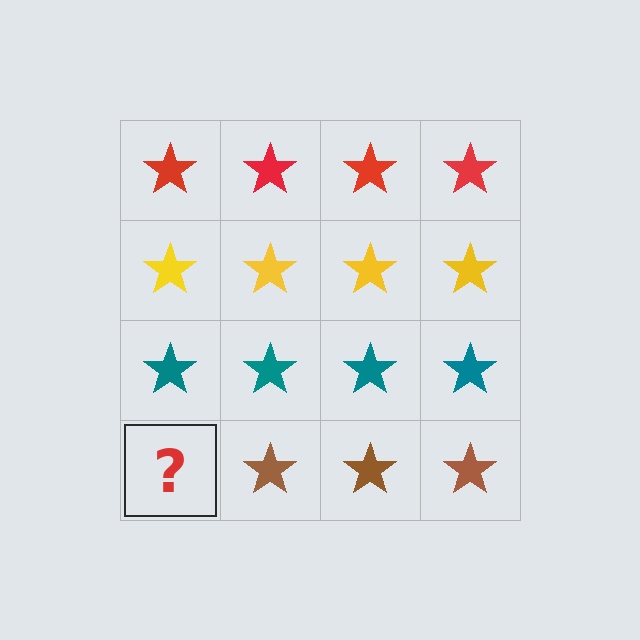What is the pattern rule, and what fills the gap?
The rule is that each row has a consistent color. The gap should be filled with a brown star.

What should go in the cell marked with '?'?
The missing cell should contain a brown star.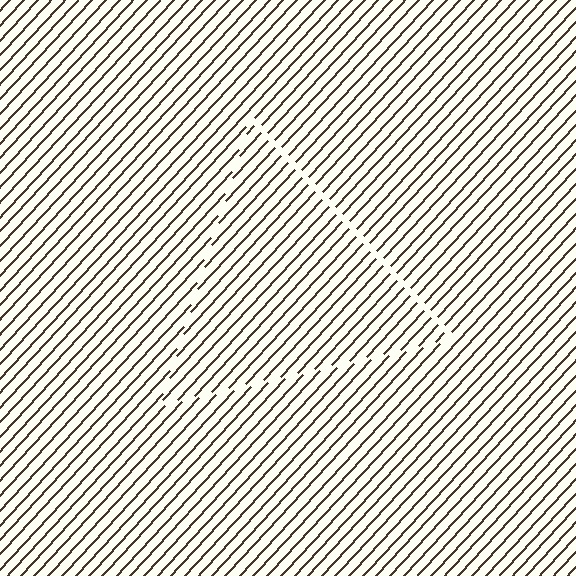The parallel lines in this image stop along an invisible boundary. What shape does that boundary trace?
An illusory triangle. The interior of the shape contains the same grating, shifted by half a period — the contour is defined by the phase discontinuity where line-ends from the inner and outer gratings abut.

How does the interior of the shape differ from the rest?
The interior of the shape contains the same grating, shifted by half a period — the contour is defined by the phase discontinuity where line-ends from the inner and outer gratings abut.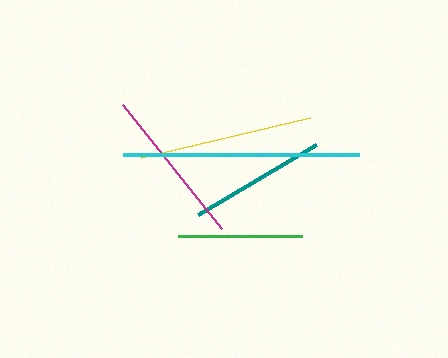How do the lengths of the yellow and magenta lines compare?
The yellow and magenta lines are approximately the same length.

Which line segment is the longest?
The cyan line is the longest at approximately 236 pixels.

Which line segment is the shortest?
The green line is the shortest at approximately 124 pixels.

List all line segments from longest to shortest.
From longest to shortest: cyan, yellow, magenta, teal, green.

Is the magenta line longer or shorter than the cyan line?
The cyan line is longer than the magenta line.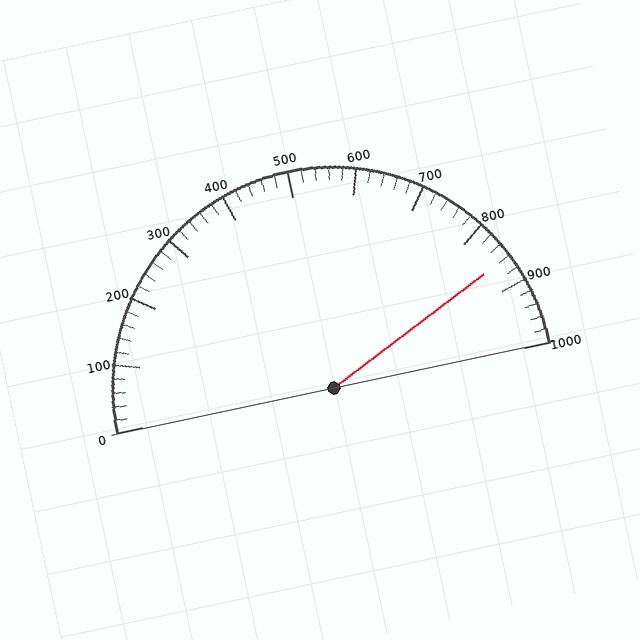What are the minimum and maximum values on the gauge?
The gauge ranges from 0 to 1000.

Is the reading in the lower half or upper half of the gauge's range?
The reading is in the upper half of the range (0 to 1000).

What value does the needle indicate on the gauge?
The needle indicates approximately 860.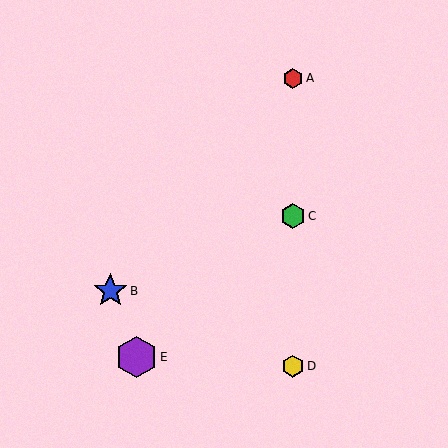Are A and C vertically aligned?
Yes, both are at x≈293.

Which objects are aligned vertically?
Objects A, C, D are aligned vertically.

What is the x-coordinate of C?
Object C is at x≈293.